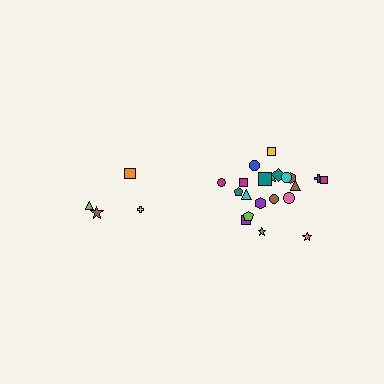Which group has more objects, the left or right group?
The right group.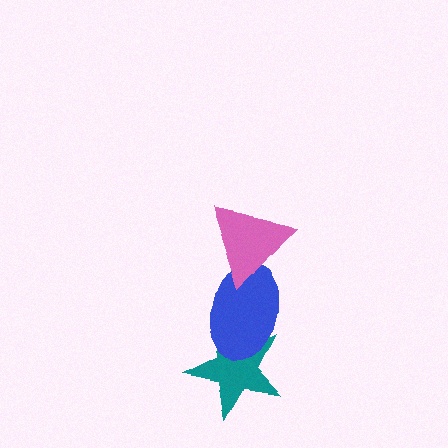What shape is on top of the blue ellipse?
The pink triangle is on top of the blue ellipse.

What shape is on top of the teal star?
The blue ellipse is on top of the teal star.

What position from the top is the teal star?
The teal star is 3rd from the top.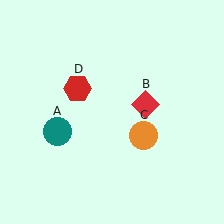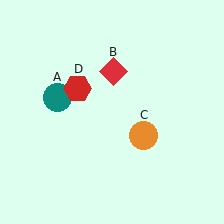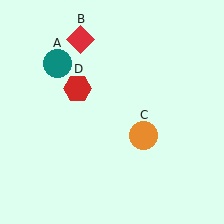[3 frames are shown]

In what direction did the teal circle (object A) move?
The teal circle (object A) moved up.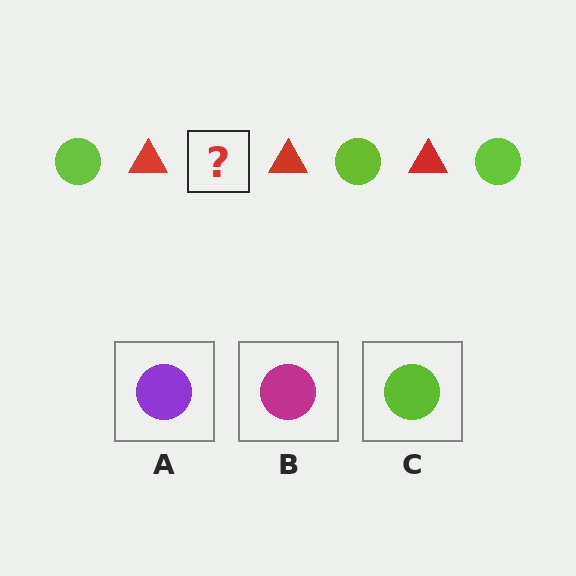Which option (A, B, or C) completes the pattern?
C.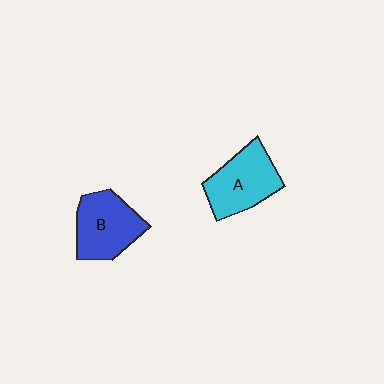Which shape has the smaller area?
Shape B (blue).